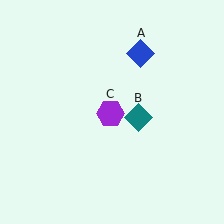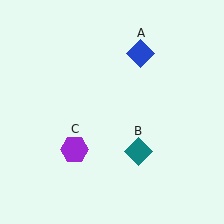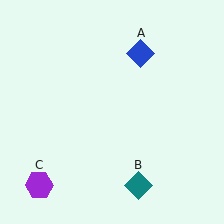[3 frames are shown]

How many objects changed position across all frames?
2 objects changed position: teal diamond (object B), purple hexagon (object C).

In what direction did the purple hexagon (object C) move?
The purple hexagon (object C) moved down and to the left.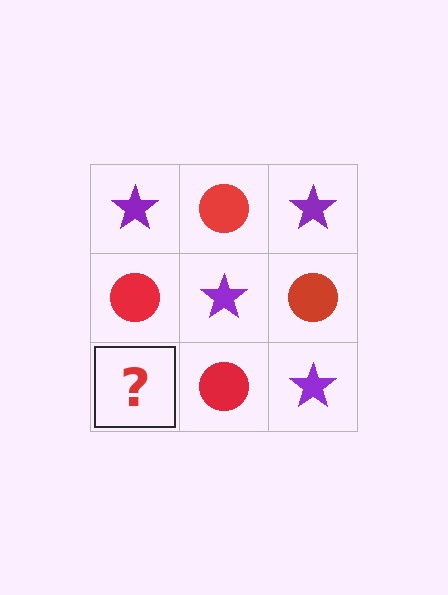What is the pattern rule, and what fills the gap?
The rule is that it alternates purple star and red circle in a checkerboard pattern. The gap should be filled with a purple star.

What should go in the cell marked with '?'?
The missing cell should contain a purple star.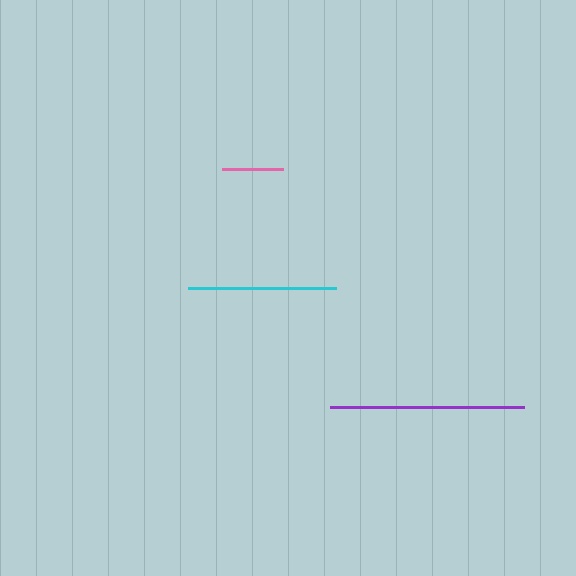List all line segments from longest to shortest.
From longest to shortest: purple, cyan, pink.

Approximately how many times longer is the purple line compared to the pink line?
The purple line is approximately 3.2 times the length of the pink line.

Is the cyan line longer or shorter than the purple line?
The purple line is longer than the cyan line.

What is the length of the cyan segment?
The cyan segment is approximately 148 pixels long.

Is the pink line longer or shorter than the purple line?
The purple line is longer than the pink line.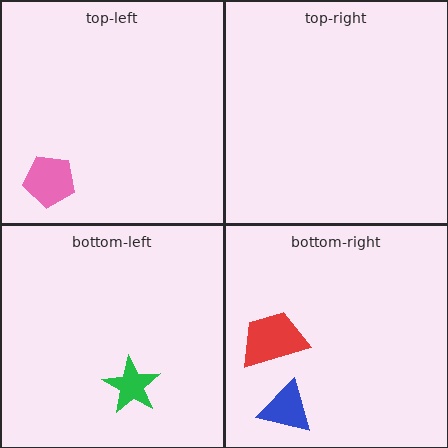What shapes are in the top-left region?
The pink pentagon.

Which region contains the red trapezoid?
The bottom-right region.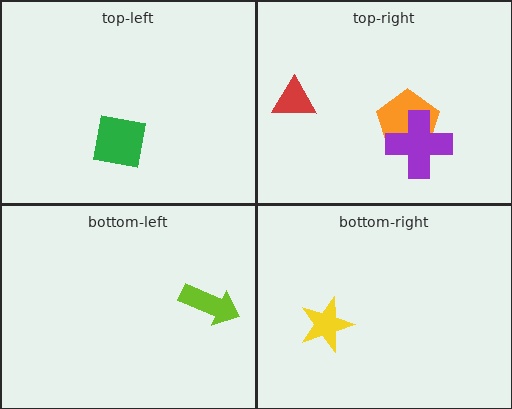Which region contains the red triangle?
The top-right region.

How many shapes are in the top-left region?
1.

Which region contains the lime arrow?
The bottom-left region.